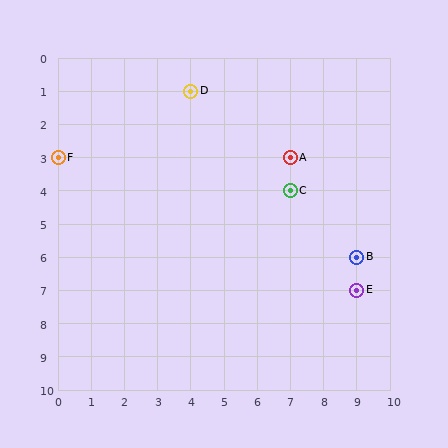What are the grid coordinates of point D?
Point D is at grid coordinates (4, 1).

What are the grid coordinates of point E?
Point E is at grid coordinates (9, 7).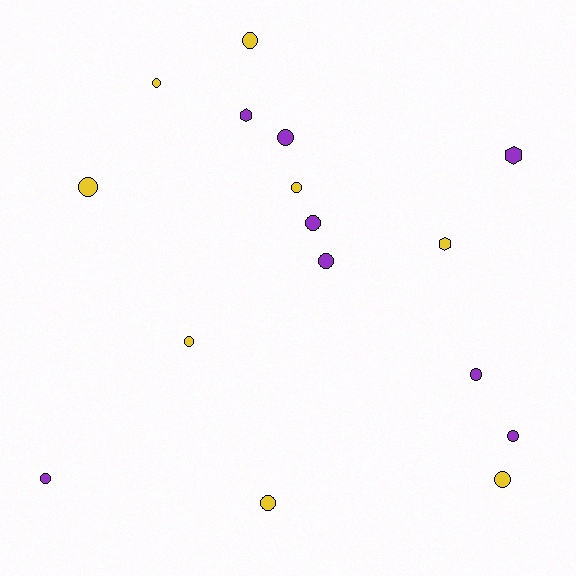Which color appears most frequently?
Yellow, with 8 objects.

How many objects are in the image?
There are 16 objects.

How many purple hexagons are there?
There are 2 purple hexagons.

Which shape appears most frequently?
Circle, with 13 objects.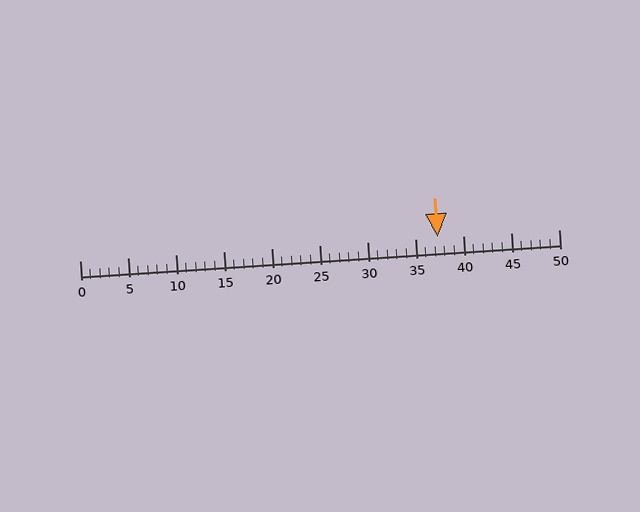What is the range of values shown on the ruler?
The ruler shows values from 0 to 50.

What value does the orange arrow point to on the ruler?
The orange arrow points to approximately 37.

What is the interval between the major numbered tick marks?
The major tick marks are spaced 5 units apart.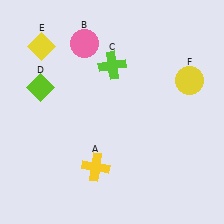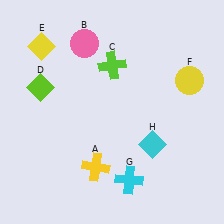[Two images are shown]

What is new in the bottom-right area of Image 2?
A cyan diamond (H) was added in the bottom-right area of Image 2.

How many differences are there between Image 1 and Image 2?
There are 2 differences between the two images.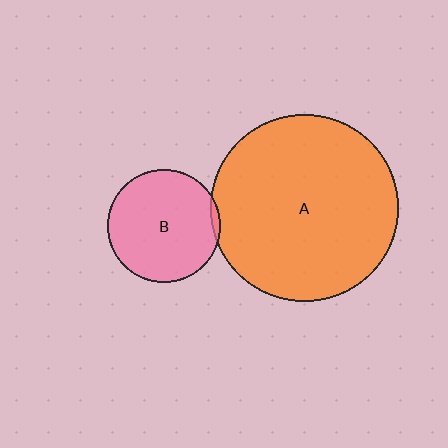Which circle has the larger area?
Circle A (orange).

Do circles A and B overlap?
Yes.